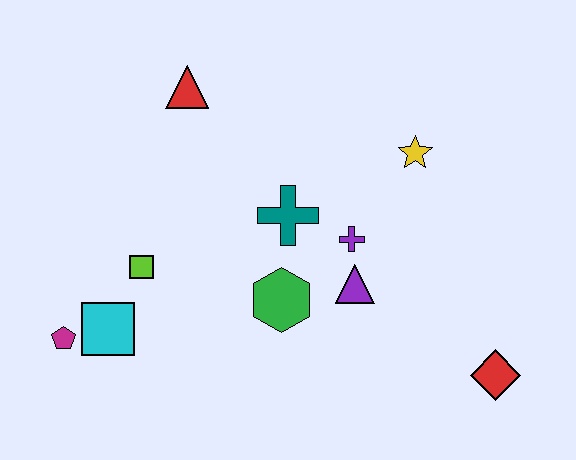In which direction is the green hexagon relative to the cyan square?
The green hexagon is to the right of the cyan square.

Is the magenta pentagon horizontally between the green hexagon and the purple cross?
No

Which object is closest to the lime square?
The cyan square is closest to the lime square.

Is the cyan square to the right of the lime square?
No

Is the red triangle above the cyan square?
Yes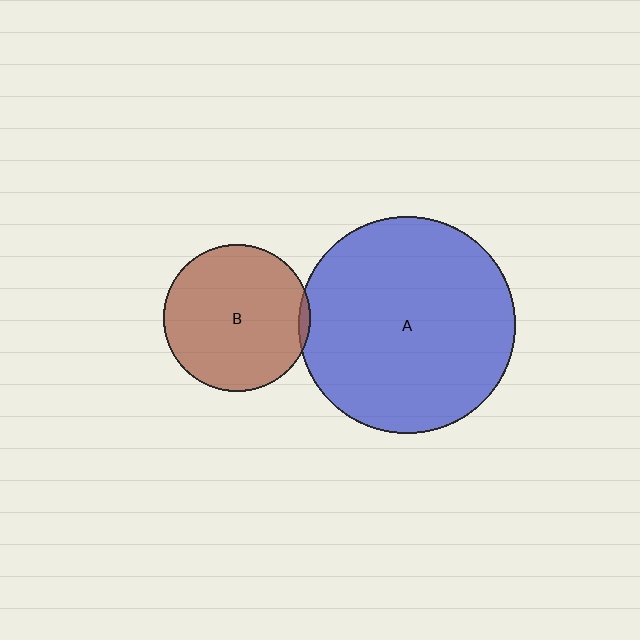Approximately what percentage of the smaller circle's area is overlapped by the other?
Approximately 5%.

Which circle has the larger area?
Circle A (blue).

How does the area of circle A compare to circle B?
Approximately 2.2 times.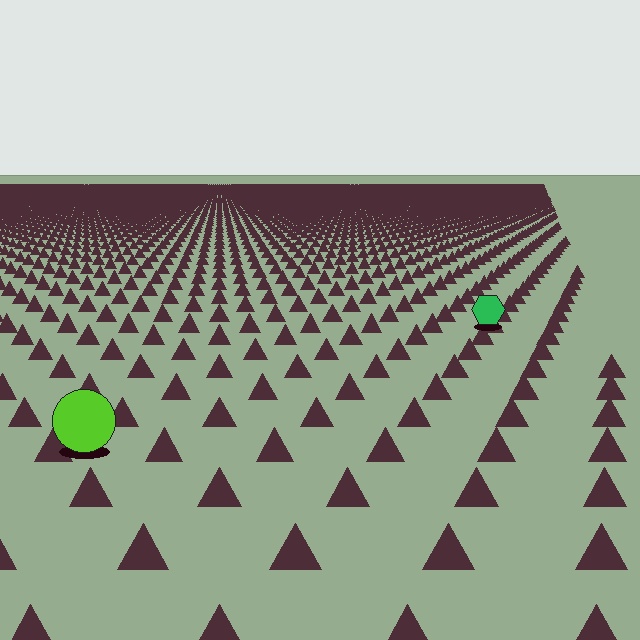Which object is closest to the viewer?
The lime circle is closest. The texture marks near it are larger and more spread out.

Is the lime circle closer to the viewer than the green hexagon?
Yes. The lime circle is closer — you can tell from the texture gradient: the ground texture is coarser near it.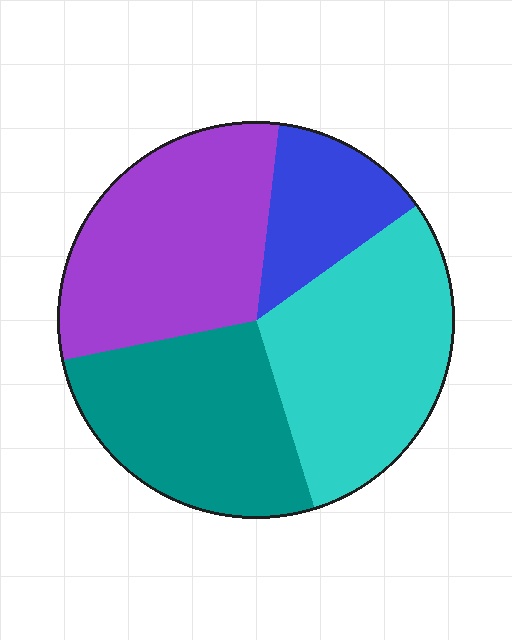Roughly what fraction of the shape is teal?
Teal covers 27% of the shape.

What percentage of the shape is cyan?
Cyan takes up about one third (1/3) of the shape.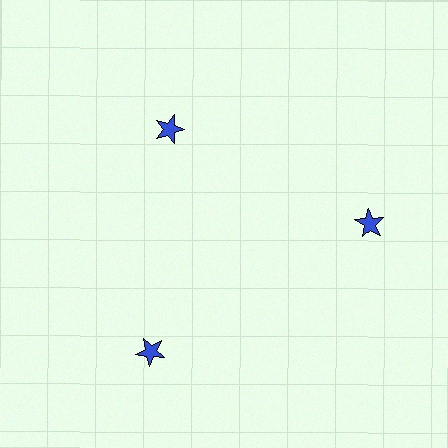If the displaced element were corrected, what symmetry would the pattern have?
It would have 3-fold rotational symmetry — the pattern would map onto itself every 120 degrees.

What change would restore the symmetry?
The symmetry would be restored by moving it outward, back onto the ring so that all 3 stars sit at equal angles and equal distance from the center.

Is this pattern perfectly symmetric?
No. The 3 blue stars are arranged in a ring, but one element near the 11 o'clock position is pulled inward toward the center, breaking the 3-fold rotational symmetry.